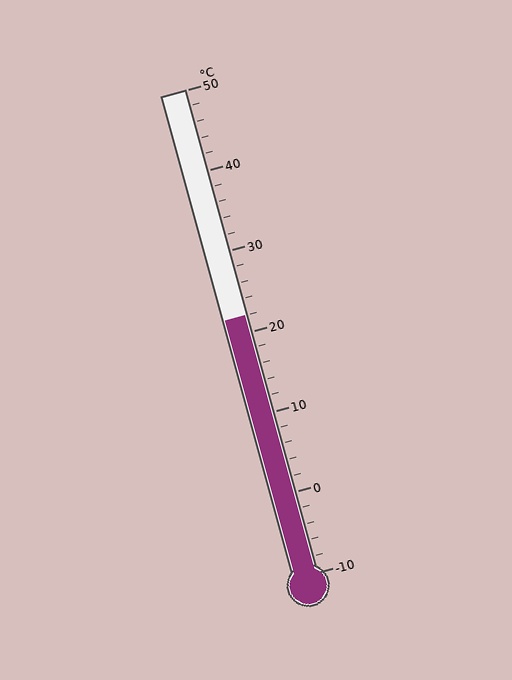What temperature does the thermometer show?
The thermometer shows approximately 22°C.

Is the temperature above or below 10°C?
The temperature is above 10°C.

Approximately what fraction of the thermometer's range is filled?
The thermometer is filled to approximately 55% of its range.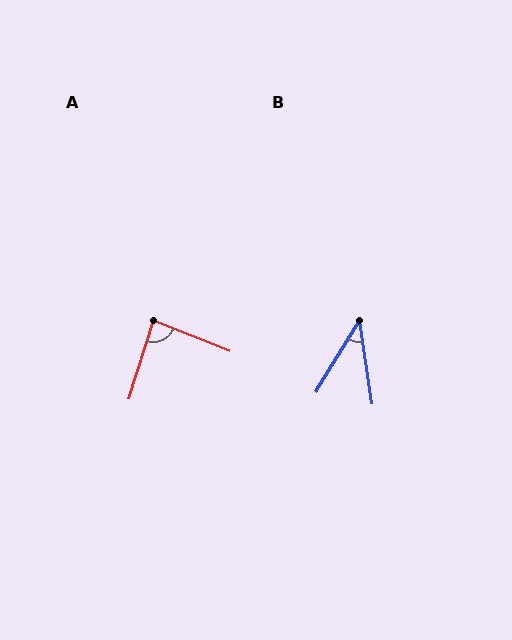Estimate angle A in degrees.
Approximately 85 degrees.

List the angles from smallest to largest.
B (40°), A (85°).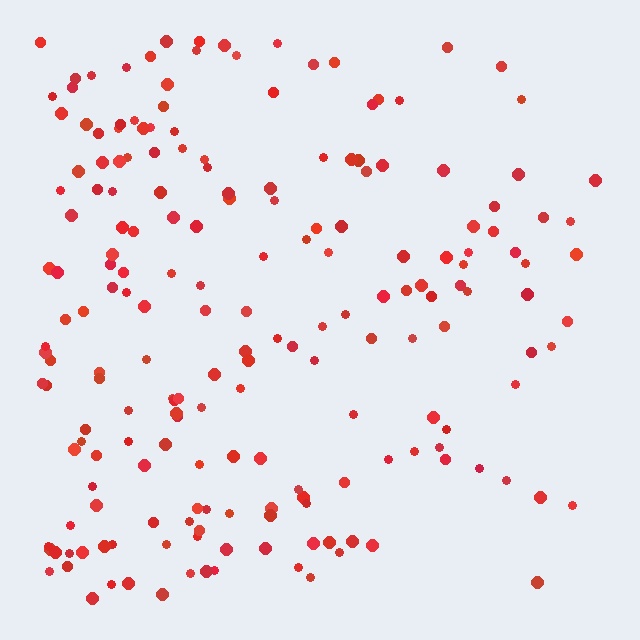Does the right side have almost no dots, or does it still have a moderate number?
Still a moderate number, just noticeably fewer than the left.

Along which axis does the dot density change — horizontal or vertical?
Horizontal.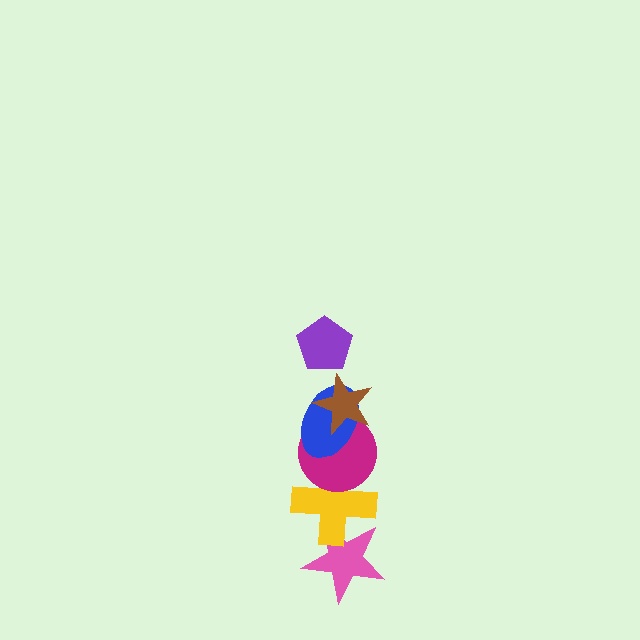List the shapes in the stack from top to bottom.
From top to bottom: the purple pentagon, the brown star, the blue ellipse, the magenta circle, the yellow cross, the pink star.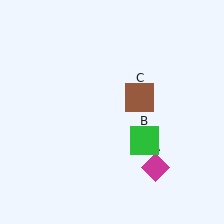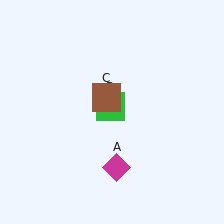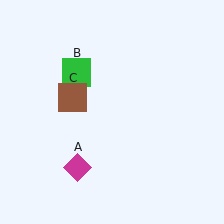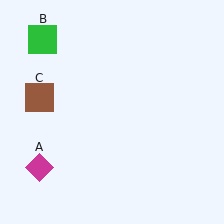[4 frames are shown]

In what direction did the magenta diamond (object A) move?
The magenta diamond (object A) moved left.